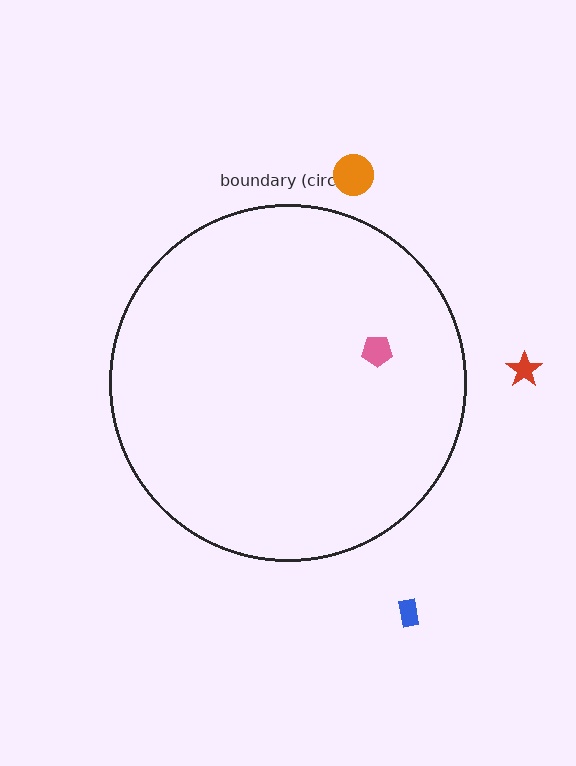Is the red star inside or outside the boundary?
Outside.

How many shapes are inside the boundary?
1 inside, 3 outside.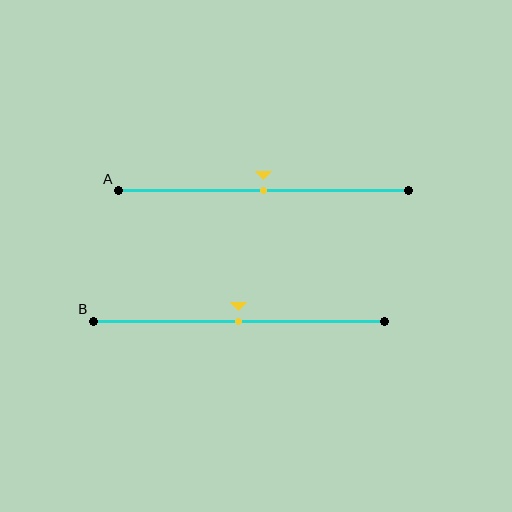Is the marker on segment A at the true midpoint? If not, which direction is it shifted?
Yes, the marker on segment A is at the true midpoint.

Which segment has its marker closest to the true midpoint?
Segment A has its marker closest to the true midpoint.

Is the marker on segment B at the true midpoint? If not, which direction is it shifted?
Yes, the marker on segment B is at the true midpoint.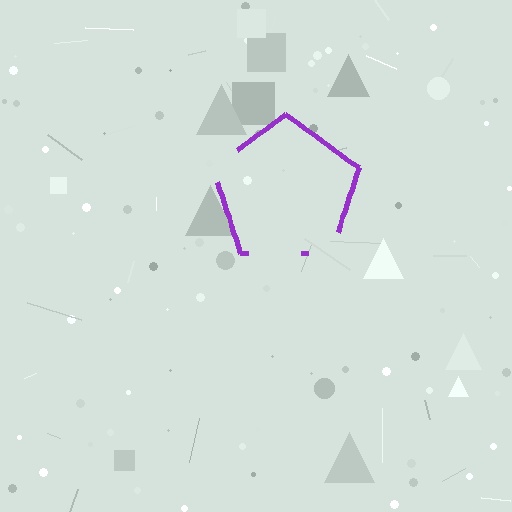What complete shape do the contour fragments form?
The contour fragments form a pentagon.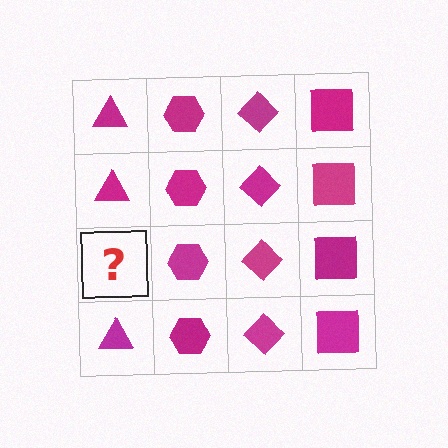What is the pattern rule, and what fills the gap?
The rule is that each column has a consistent shape. The gap should be filled with a magenta triangle.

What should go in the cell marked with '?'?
The missing cell should contain a magenta triangle.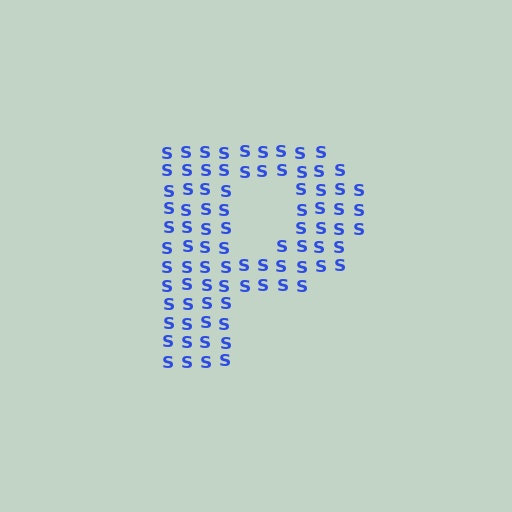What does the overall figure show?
The overall figure shows the letter P.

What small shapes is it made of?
It is made of small letter S's.